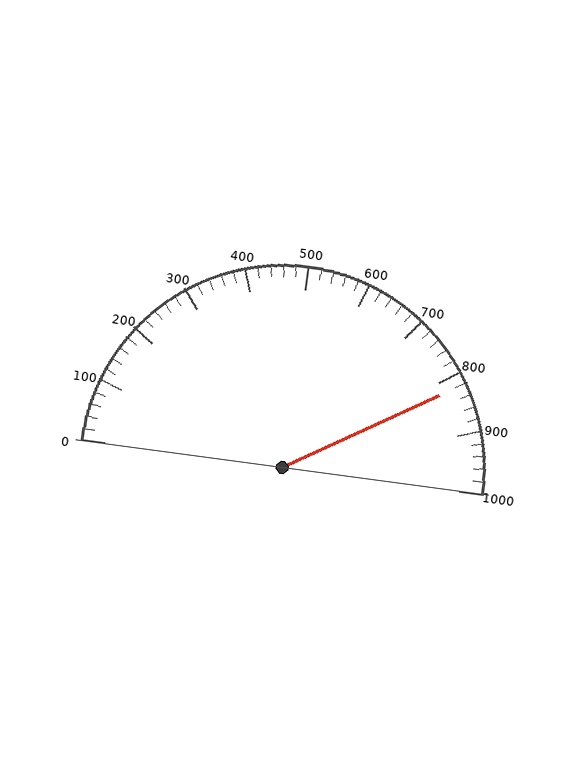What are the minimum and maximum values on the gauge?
The gauge ranges from 0 to 1000.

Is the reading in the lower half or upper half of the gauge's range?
The reading is in the upper half of the range (0 to 1000).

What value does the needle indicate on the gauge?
The needle indicates approximately 820.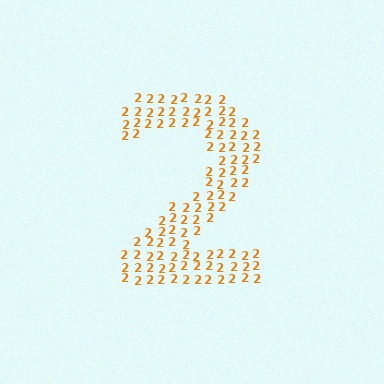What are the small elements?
The small elements are digit 2's.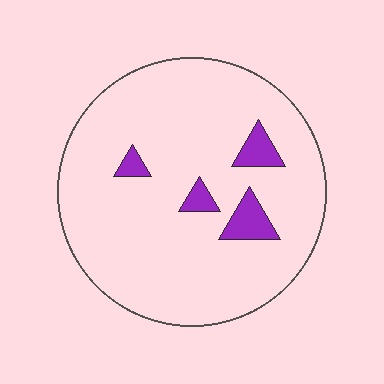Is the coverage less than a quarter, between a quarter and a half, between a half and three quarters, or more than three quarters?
Less than a quarter.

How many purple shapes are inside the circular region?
4.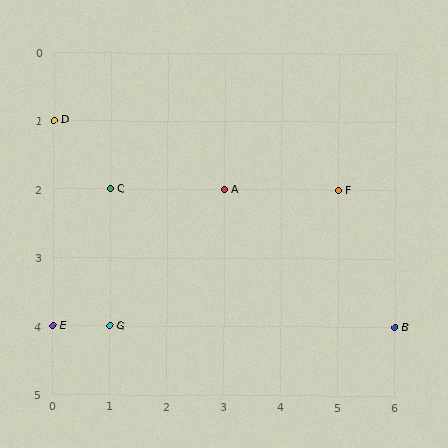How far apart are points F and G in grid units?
Points F and G are 4 columns and 2 rows apart (about 4.5 grid units diagonally).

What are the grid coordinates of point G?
Point G is at grid coordinates (1, 4).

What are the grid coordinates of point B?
Point B is at grid coordinates (6, 4).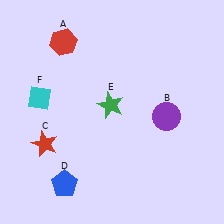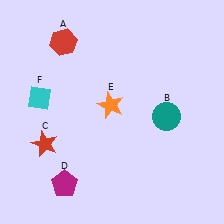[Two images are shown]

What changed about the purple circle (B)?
In Image 1, B is purple. In Image 2, it changed to teal.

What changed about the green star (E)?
In Image 1, E is green. In Image 2, it changed to orange.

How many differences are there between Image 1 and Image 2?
There are 3 differences between the two images.